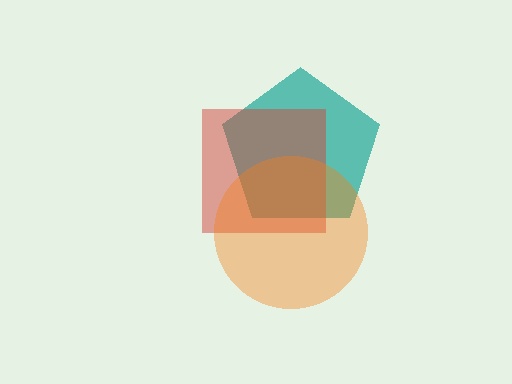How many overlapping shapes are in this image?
There are 3 overlapping shapes in the image.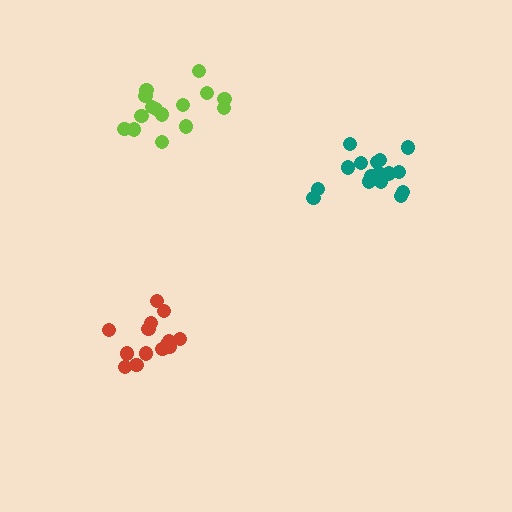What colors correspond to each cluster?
The clusters are colored: teal, lime, red.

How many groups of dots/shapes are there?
There are 3 groups.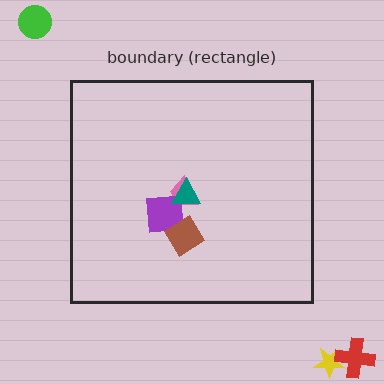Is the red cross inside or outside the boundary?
Outside.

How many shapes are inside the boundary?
4 inside, 3 outside.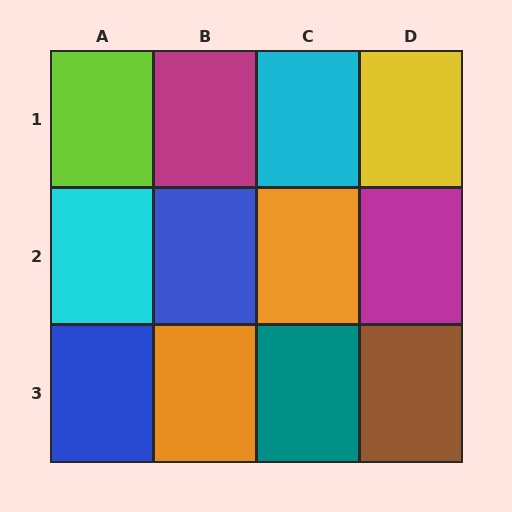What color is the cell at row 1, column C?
Cyan.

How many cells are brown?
1 cell is brown.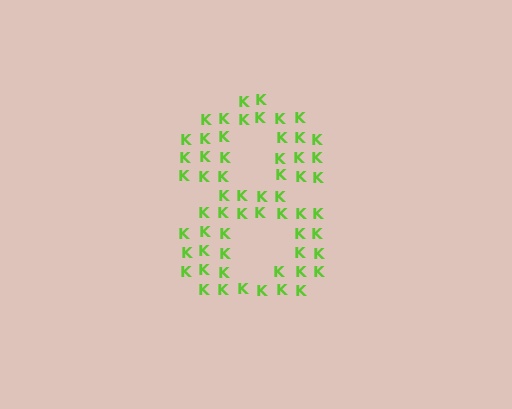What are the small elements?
The small elements are letter K's.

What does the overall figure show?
The overall figure shows the digit 8.